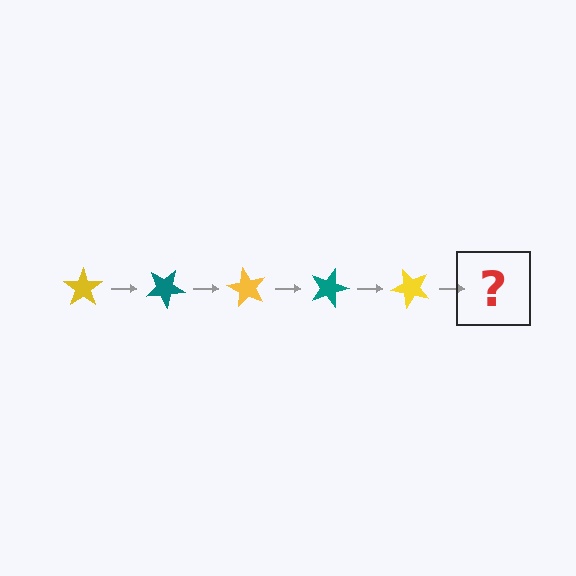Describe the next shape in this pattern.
It should be a teal star, rotated 150 degrees from the start.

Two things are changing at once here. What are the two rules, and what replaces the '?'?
The two rules are that it rotates 30 degrees each step and the color cycles through yellow and teal. The '?' should be a teal star, rotated 150 degrees from the start.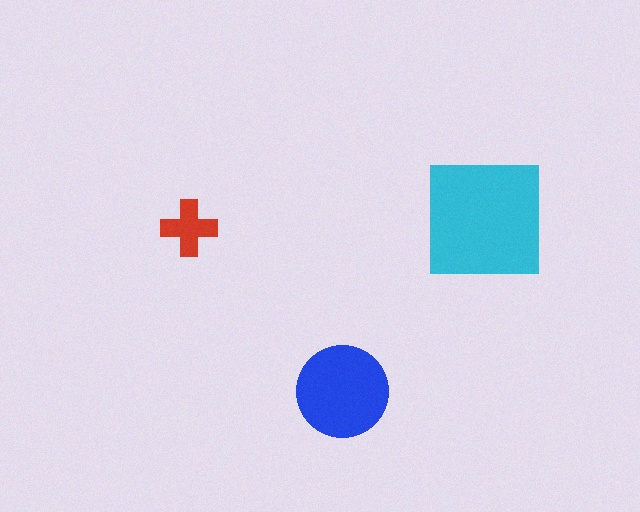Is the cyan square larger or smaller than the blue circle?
Larger.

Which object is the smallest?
The red cross.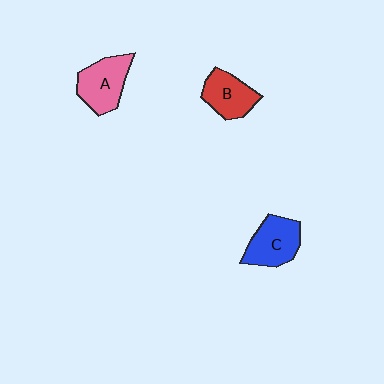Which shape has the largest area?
Shape A (pink).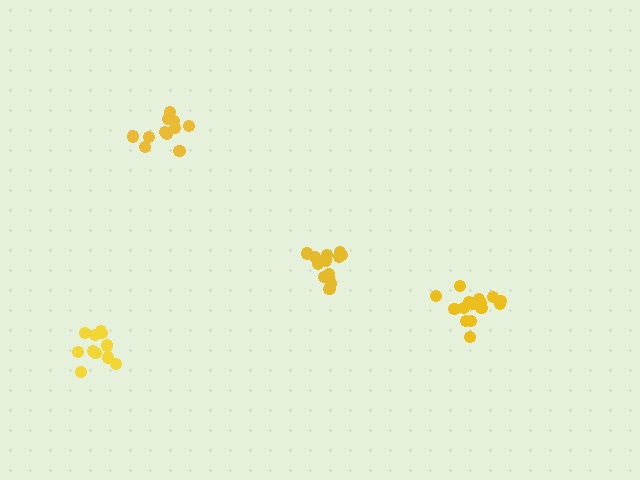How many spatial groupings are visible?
There are 4 spatial groupings.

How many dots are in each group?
Group 1: 11 dots, Group 2: 15 dots, Group 3: 13 dots, Group 4: 11 dots (50 total).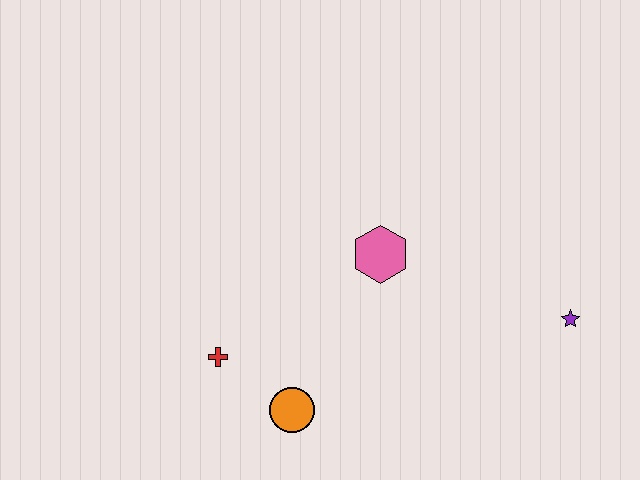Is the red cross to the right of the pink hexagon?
No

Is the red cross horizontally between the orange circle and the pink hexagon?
No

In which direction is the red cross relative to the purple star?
The red cross is to the left of the purple star.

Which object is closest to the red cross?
The orange circle is closest to the red cross.